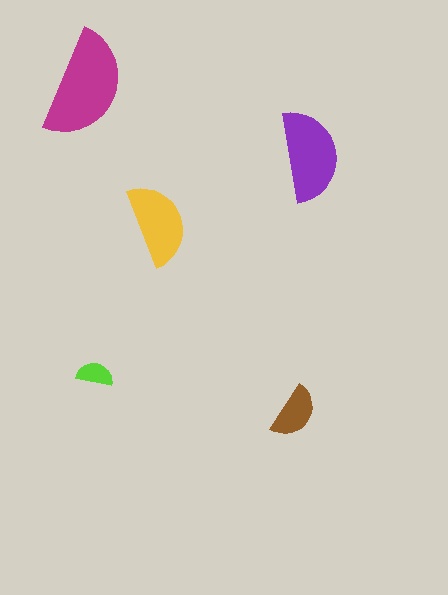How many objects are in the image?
There are 5 objects in the image.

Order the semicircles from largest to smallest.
the magenta one, the purple one, the yellow one, the brown one, the lime one.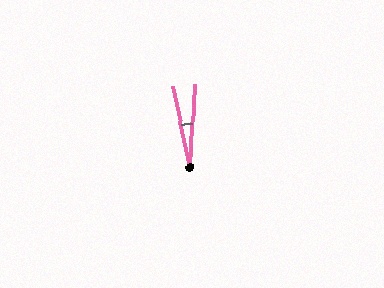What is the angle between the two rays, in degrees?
Approximately 15 degrees.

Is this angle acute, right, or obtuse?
It is acute.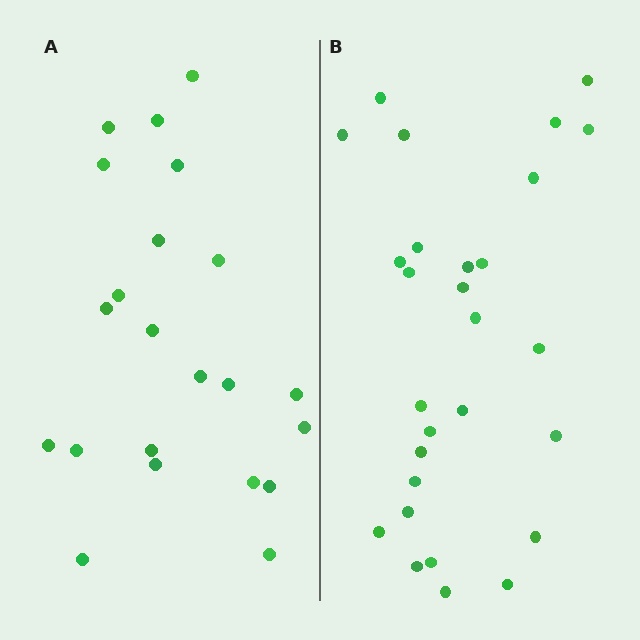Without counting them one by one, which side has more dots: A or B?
Region B (the right region) has more dots.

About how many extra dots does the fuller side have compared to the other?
Region B has about 6 more dots than region A.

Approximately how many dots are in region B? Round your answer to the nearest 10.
About 30 dots. (The exact count is 28, which rounds to 30.)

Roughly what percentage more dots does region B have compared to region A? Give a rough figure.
About 25% more.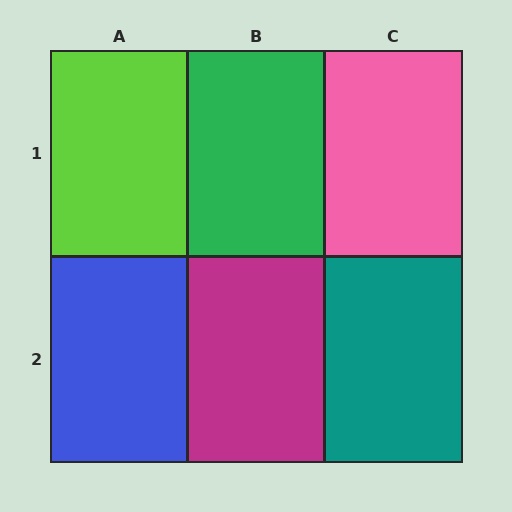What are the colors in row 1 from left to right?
Lime, green, pink.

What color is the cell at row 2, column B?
Magenta.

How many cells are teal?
1 cell is teal.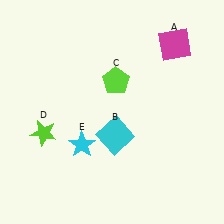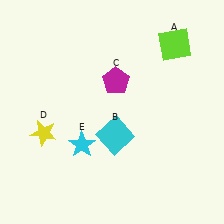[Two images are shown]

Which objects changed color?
A changed from magenta to lime. C changed from lime to magenta. D changed from lime to yellow.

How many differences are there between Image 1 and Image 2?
There are 3 differences between the two images.